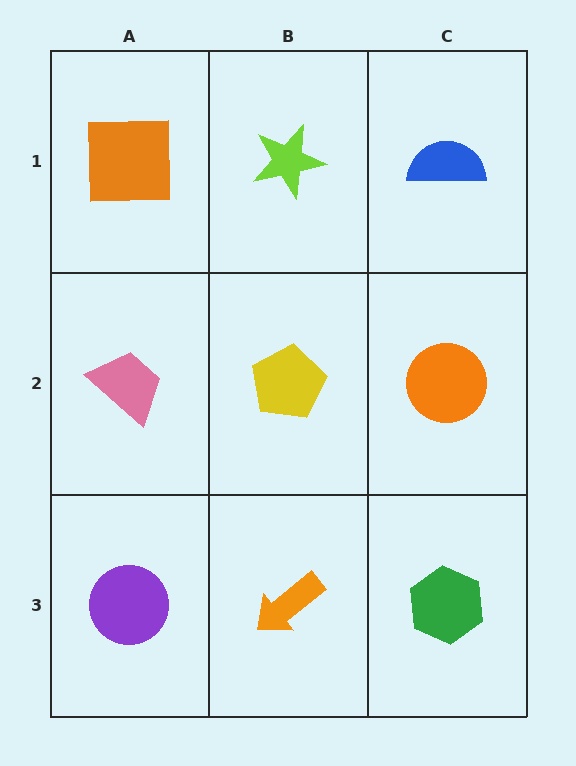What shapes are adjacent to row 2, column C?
A blue semicircle (row 1, column C), a green hexagon (row 3, column C), a yellow pentagon (row 2, column B).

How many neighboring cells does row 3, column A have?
2.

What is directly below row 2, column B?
An orange arrow.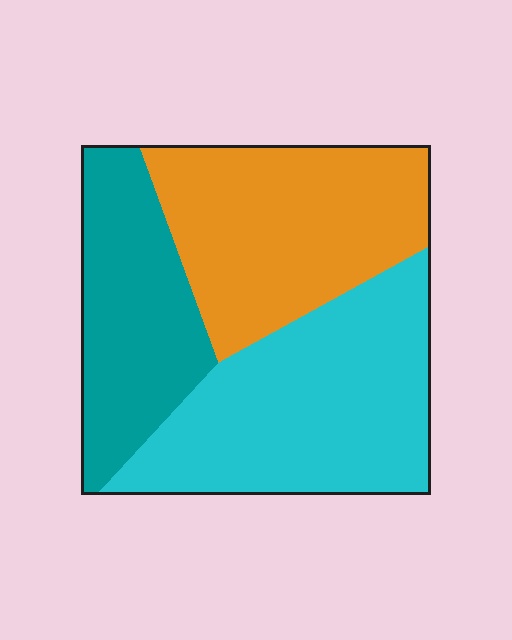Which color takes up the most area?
Cyan, at roughly 40%.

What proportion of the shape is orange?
Orange covers 35% of the shape.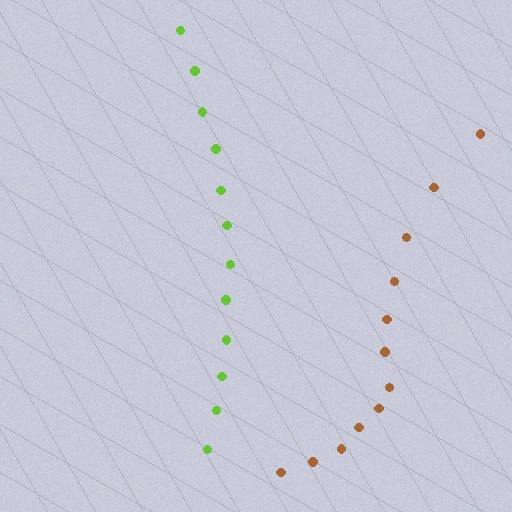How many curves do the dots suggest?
There are 2 distinct paths.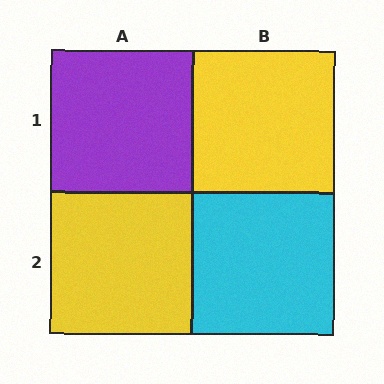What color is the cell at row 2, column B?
Cyan.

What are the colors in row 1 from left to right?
Purple, yellow.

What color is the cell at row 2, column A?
Yellow.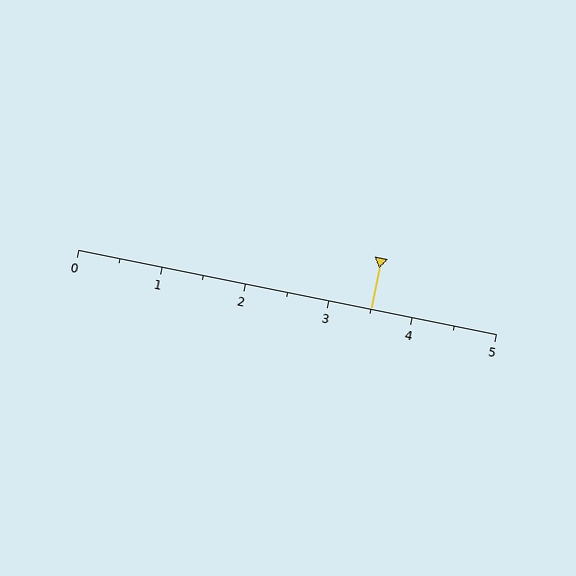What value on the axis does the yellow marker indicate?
The marker indicates approximately 3.5.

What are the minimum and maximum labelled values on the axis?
The axis runs from 0 to 5.